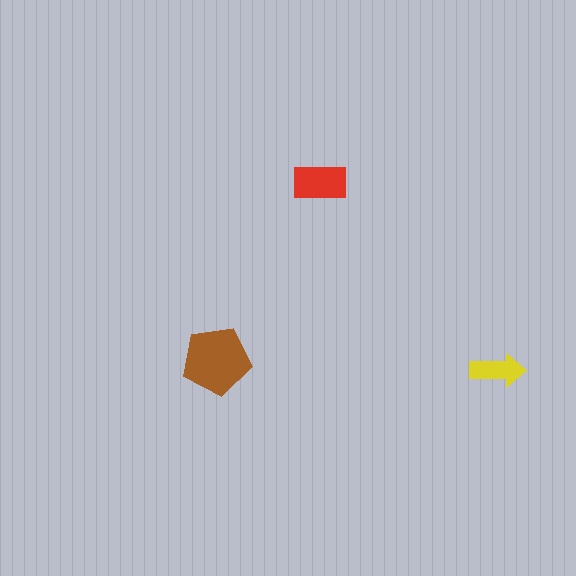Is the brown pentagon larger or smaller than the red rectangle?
Larger.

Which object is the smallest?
The yellow arrow.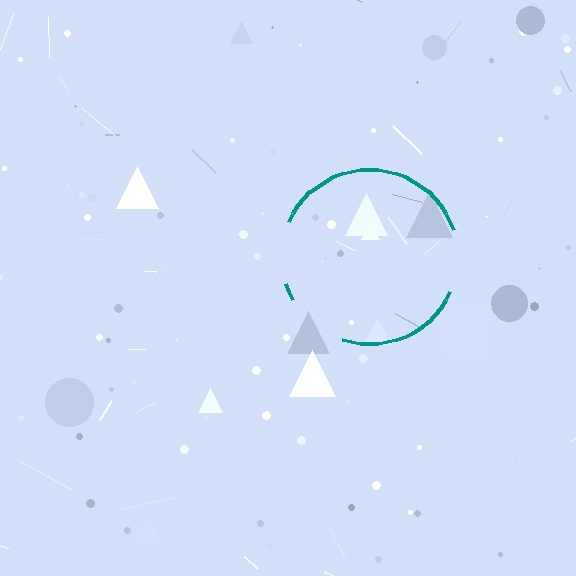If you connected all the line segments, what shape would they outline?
They would outline a circle.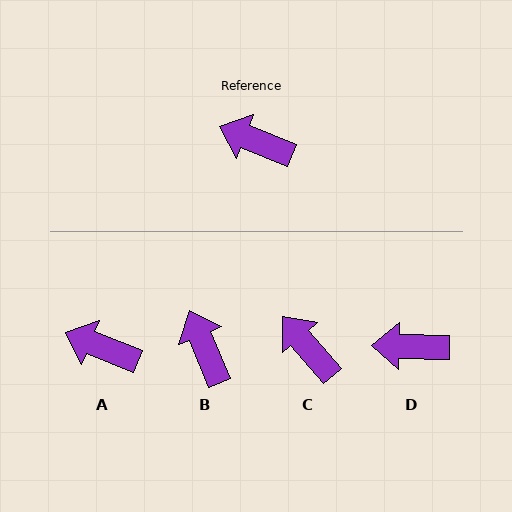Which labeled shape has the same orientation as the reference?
A.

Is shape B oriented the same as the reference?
No, it is off by about 46 degrees.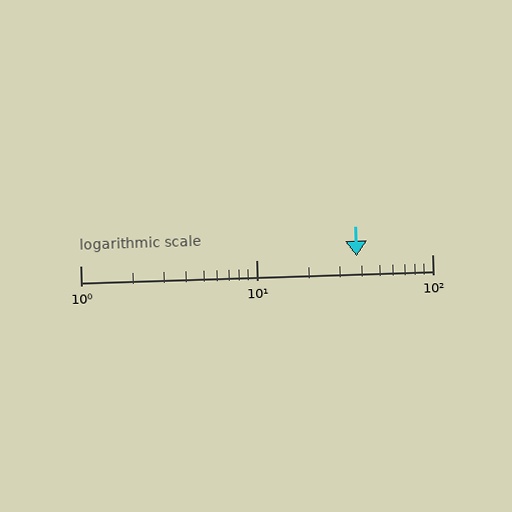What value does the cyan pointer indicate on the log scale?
The pointer indicates approximately 37.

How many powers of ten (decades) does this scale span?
The scale spans 2 decades, from 1 to 100.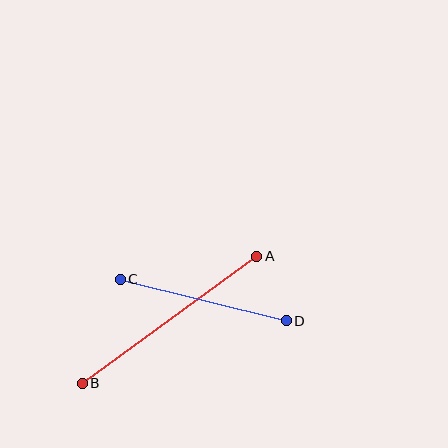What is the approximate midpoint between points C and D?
The midpoint is at approximately (203, 300) pixels.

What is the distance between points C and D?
The distance is approximately 171 pixels.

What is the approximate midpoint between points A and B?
The midpoint is at approximately (169, 320) pixels.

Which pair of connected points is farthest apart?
Points A and B are farthest apart.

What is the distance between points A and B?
The distance is approximately 216 pixels.